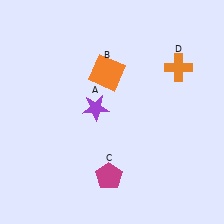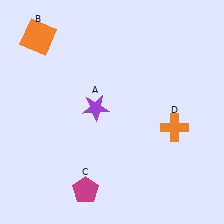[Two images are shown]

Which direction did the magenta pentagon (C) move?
The magenta pentagon (C) moved left.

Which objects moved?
The objects that moved are: the orange square (B), the magenta pentagon (C), the orange cross (D).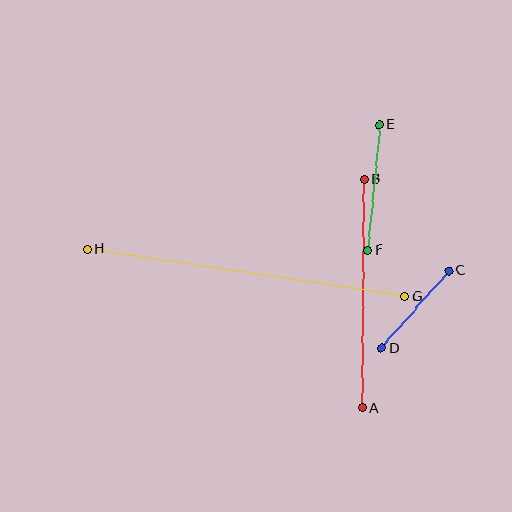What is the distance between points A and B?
The distance is approximately 229 pixels.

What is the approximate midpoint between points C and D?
The midpoint is at approximately (415, 309) pixels.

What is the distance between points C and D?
The distance is approximately 102 pixels.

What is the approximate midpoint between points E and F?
The midpoint is at approximately (374, 187) pixels.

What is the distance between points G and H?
The distance is approximately 321 pixels.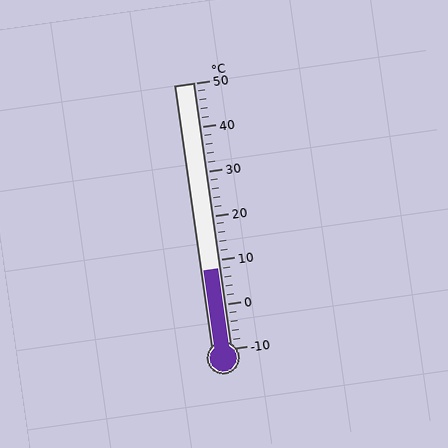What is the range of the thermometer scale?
The thermometer scale ranges from -10°C to 50°C.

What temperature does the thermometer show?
The thermometer shows approximately 8°C.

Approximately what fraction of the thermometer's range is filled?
The thermometer is filled to approximately 30% of its range.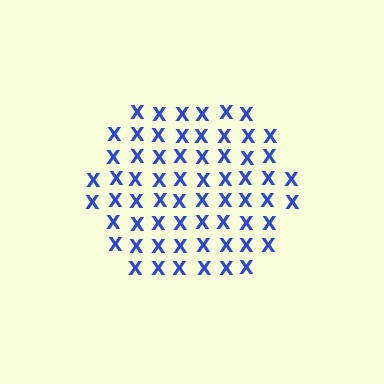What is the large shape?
The large shape is a hexagon.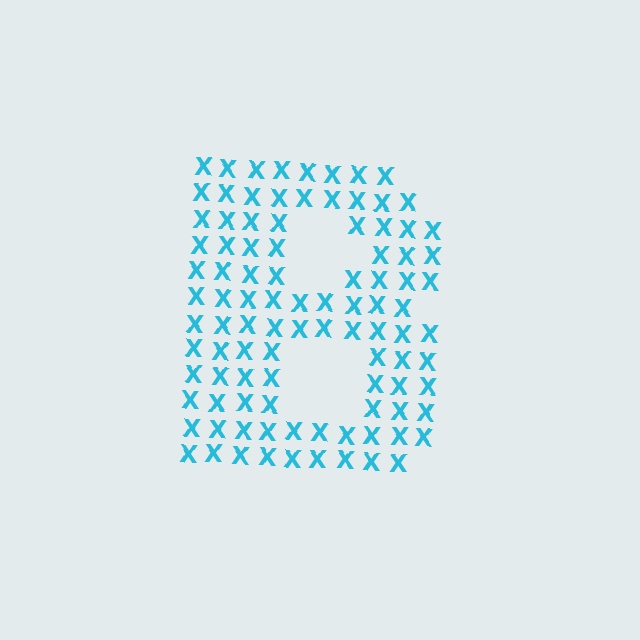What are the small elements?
The small elements are letter X's.